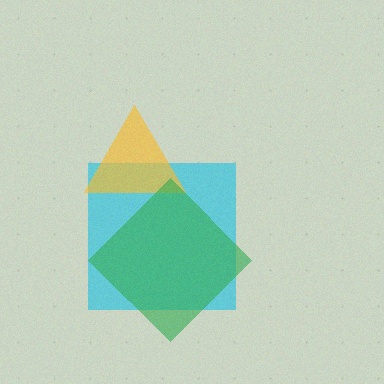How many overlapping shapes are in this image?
There are 3 overlapping shapes in the image.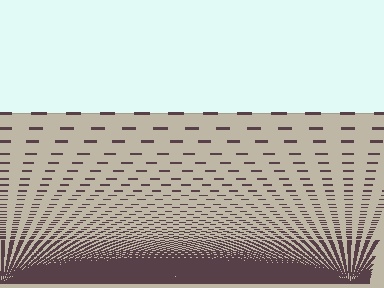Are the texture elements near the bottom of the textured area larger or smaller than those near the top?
Smaller. The gradient is inverted — elements near the bottom are smaller and denser.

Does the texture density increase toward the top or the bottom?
Density increases toward the bottom.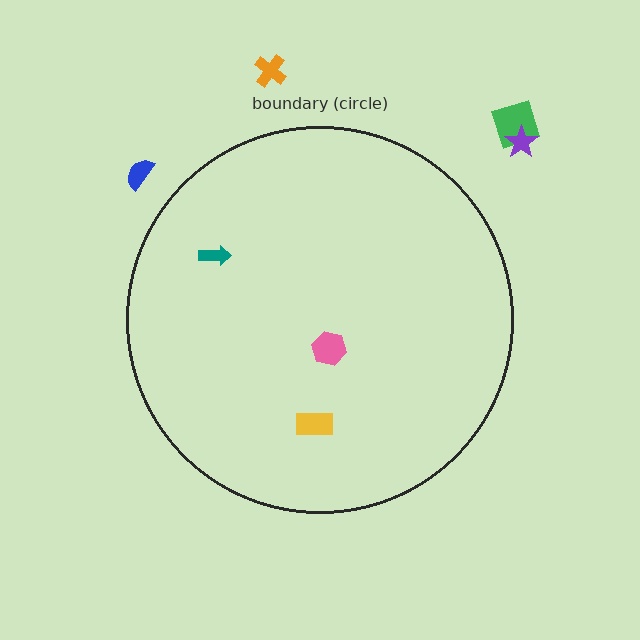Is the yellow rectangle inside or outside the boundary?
Inside.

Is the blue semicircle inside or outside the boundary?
Outside.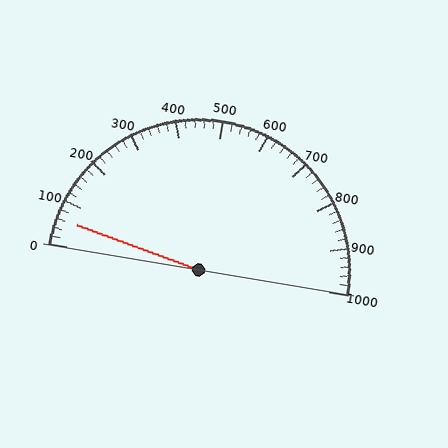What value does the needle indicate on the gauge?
The needle indicates approximately 60.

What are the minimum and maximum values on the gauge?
The gauge ranges from 0 to 1000.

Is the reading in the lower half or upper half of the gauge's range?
The reading is in the lower half of the range (0 to 1000).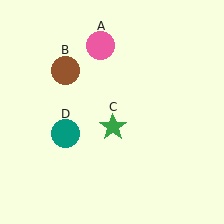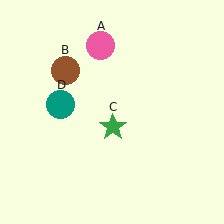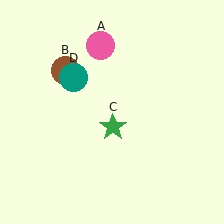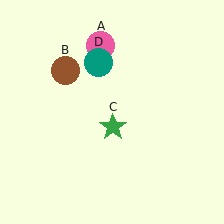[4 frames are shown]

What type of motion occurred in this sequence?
The teal circle (object D) rotated clockwise around the center of the scene.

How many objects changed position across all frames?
1 object changed position: teal circle (object D).